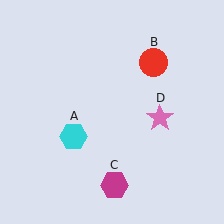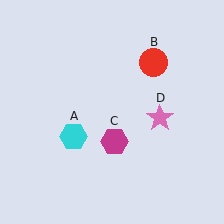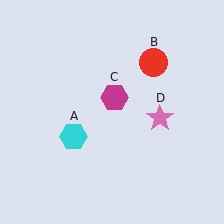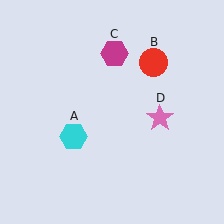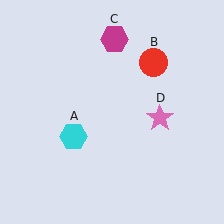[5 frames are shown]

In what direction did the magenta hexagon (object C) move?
The magenta hexagon (object C) moved up.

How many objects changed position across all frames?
1 object changed position: magenta hexagon (object C).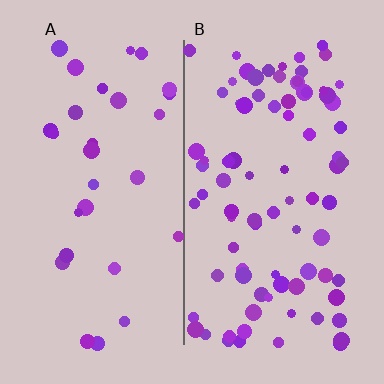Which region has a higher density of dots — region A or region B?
B (the right).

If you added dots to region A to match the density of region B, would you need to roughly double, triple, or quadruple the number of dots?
Approximately triple.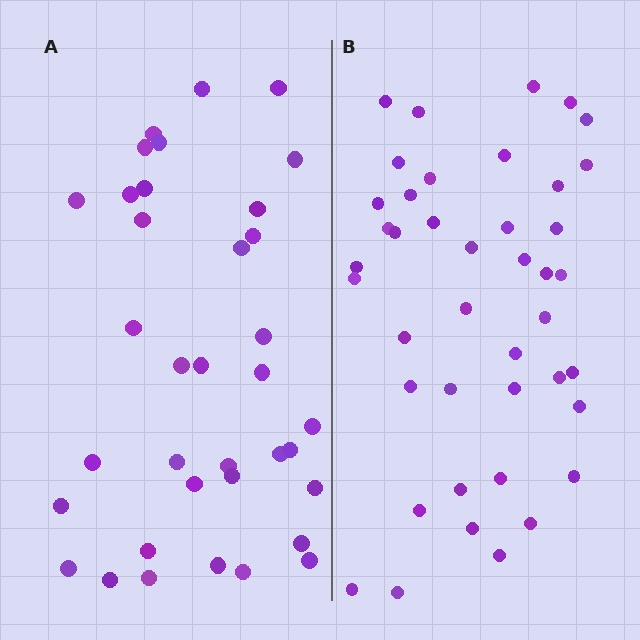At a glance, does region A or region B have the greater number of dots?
Region B (the right region) has more dots.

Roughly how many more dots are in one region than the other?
Region B has about 6 more dots than region A.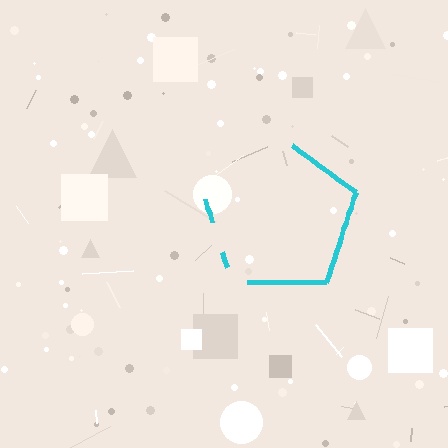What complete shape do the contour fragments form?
The contour fragments form a pentagon.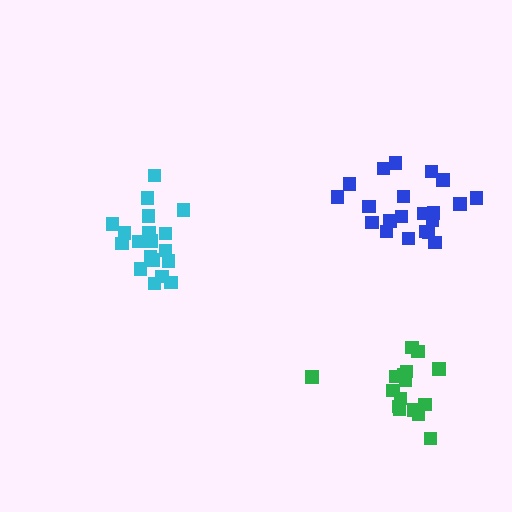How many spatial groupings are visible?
There are 3 spatial groupings.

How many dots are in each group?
Group 1: 21 dots, Group 2: 19 dots, Group 3: 16 dots (56 total).